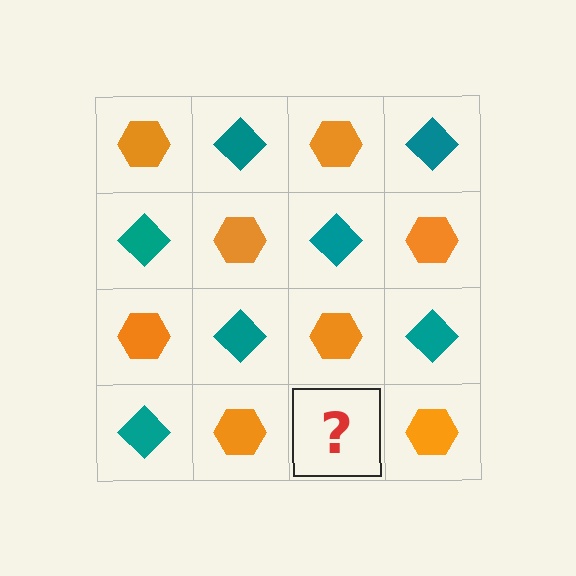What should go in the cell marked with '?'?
The missing cell should contain a teal diamond.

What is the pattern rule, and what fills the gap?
The rule is that it alternates orange hexagon and teal diamond in a checkerboard pattern. The gap should be filled with a teal diamond.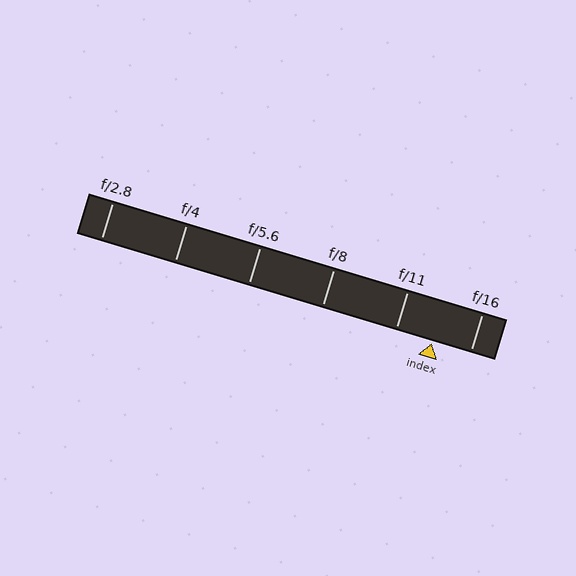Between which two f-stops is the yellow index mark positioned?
The index mark is between f/11 and f/16.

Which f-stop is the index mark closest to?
The index mark is closest to f/11.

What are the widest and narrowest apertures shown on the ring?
The widest aperture shown is f/2.8 and the narrowest is f/16.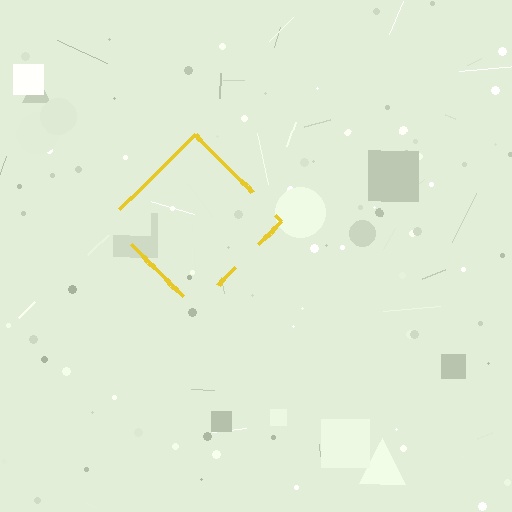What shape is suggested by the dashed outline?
The dashed outline suggests a diamond.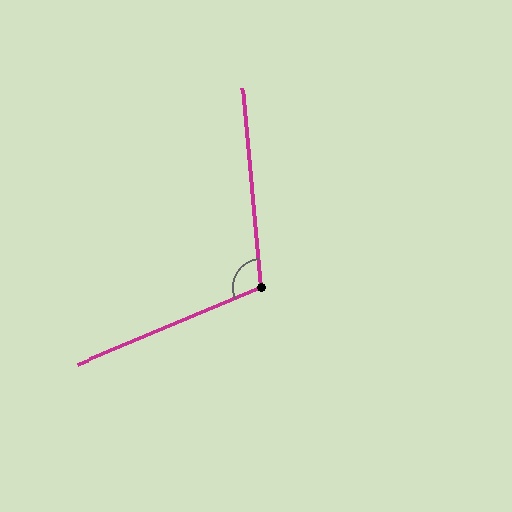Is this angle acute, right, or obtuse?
It is obtuse.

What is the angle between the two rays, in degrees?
Approximately 108 degrees.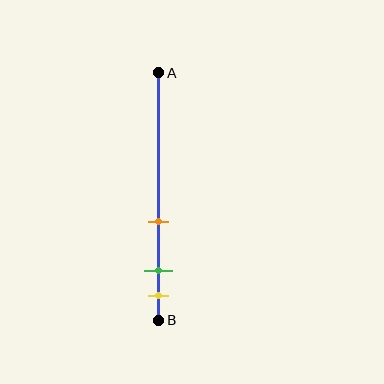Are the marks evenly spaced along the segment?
No, the marks are not evenly spaced.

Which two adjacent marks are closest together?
The green and yellow marks are the closest adjacent pair.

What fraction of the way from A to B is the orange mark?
The orange mark is approximately 60% (0.6) of the way from A to B.